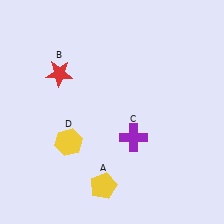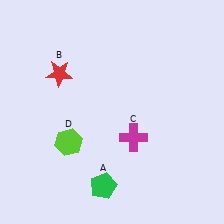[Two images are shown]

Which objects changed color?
A changed from yellow to green. C changed from purple to magenta. D changed from yellow to lime.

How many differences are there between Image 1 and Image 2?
There are 3 differences between the two images.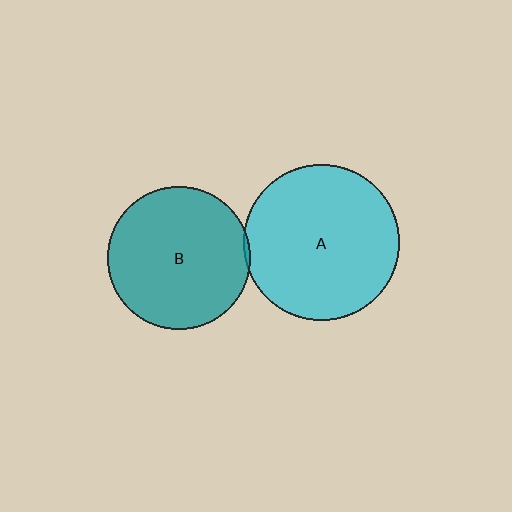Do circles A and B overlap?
Yes.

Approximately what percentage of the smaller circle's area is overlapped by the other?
Approximately 5%.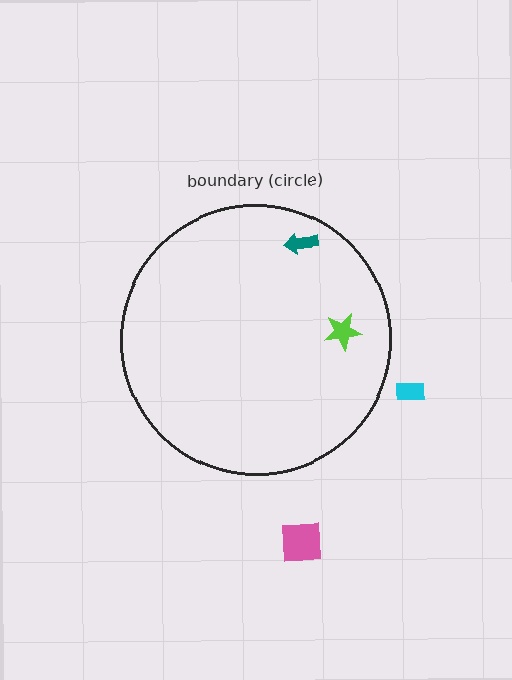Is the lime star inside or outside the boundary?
Inside.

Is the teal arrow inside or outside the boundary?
Inside.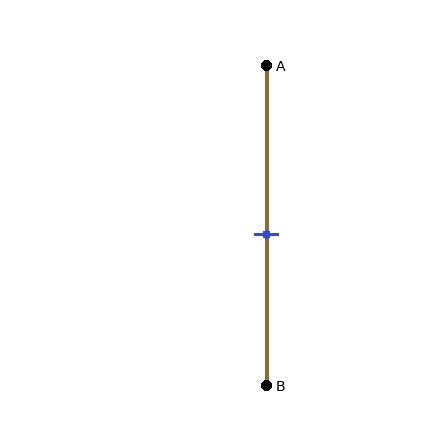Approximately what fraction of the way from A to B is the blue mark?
The blue mark is approximately 55% of the way from A to B.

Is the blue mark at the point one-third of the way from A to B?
No, the mark is at about 55% from A, not at the 33% one-third point.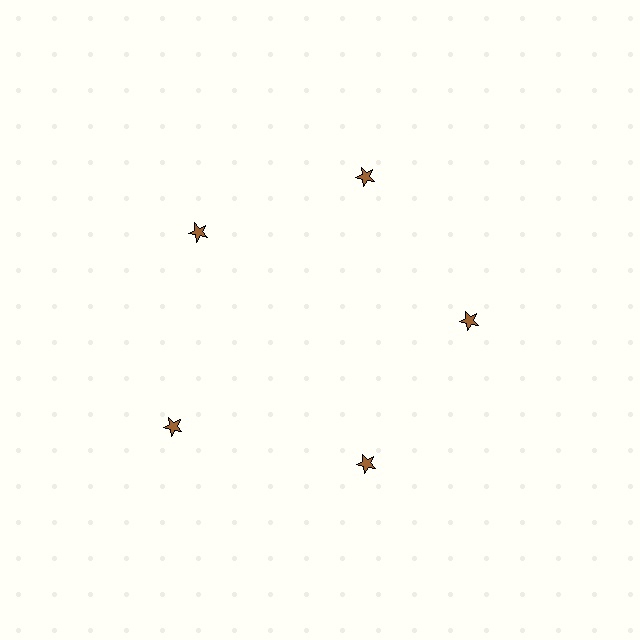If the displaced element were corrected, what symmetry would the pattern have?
It would have 5-fold rotational symmetry — the pattern would map onto itself every 72 degrees.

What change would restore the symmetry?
The symmetry would be restored by moving it inward, back onto the ring so that all 5 stars sit at equal angles and equal distance from the center.